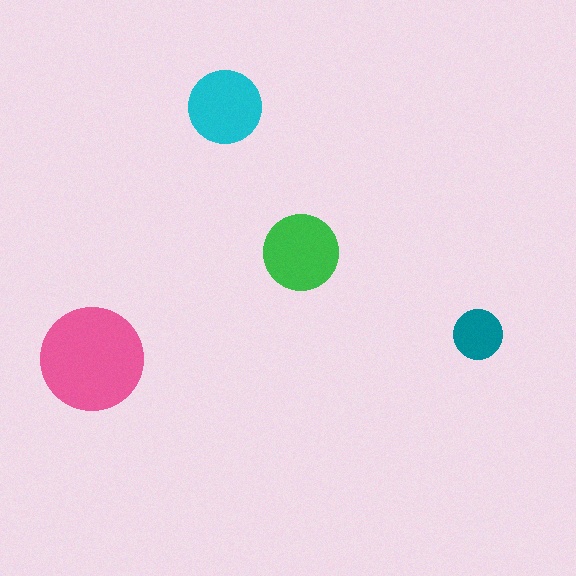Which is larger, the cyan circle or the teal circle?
The cyan one.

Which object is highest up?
The cyan circle is topmost.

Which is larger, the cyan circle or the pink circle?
The pink one.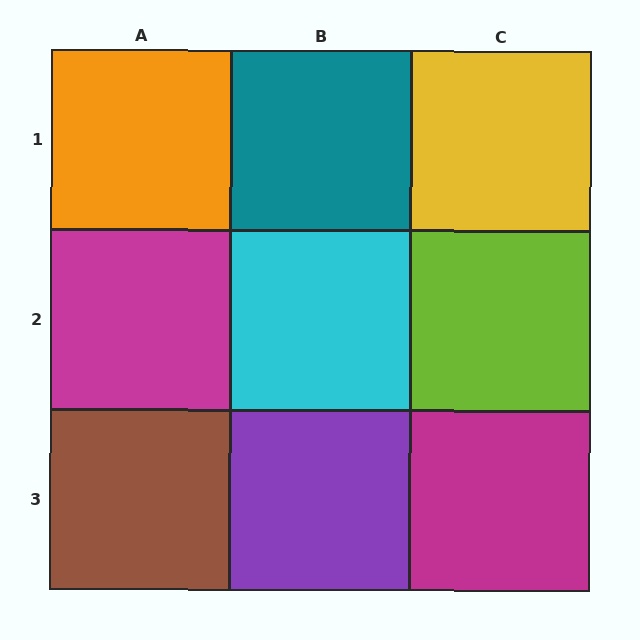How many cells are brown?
1 cell is brown.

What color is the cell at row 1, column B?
Teal.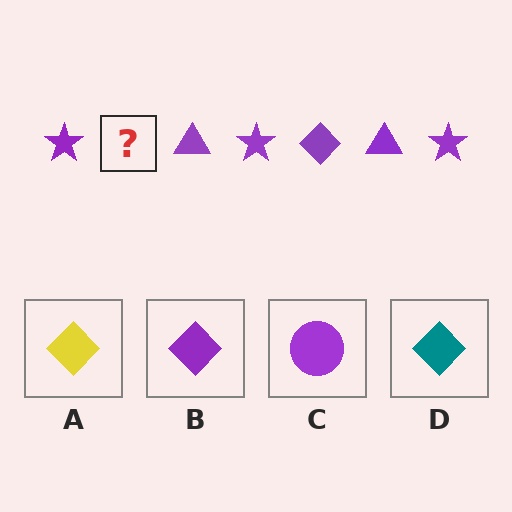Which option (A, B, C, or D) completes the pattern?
B.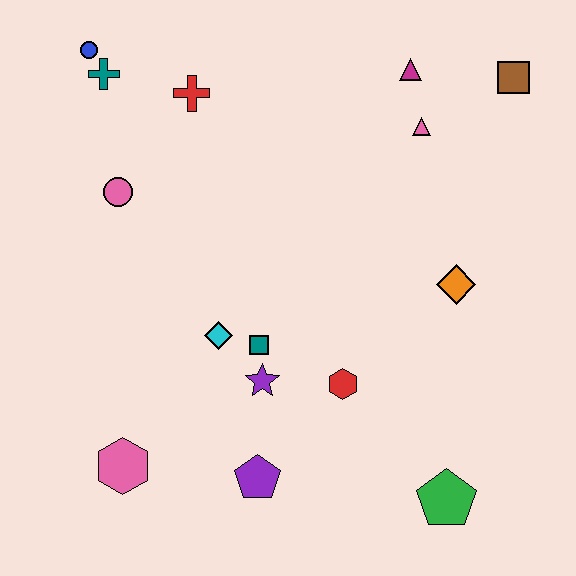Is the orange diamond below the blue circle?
Yes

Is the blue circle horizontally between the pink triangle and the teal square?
No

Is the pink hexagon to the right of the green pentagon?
No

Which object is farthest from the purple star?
The brown square is farthest from the purple star.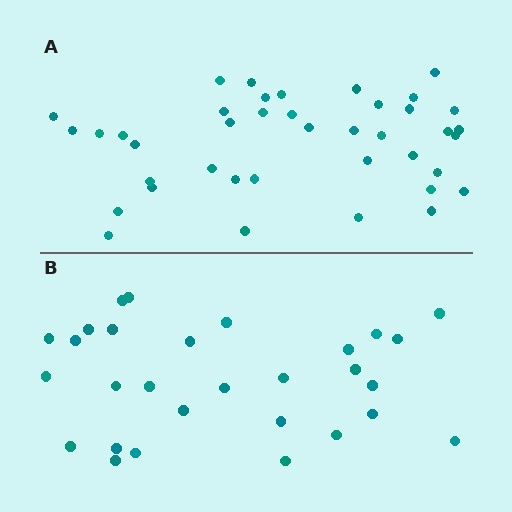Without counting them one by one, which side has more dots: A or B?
Region A (the top region) has more dots.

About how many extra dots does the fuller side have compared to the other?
Region A has roughly 12 or so more dots than region B.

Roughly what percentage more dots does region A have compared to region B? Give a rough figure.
About 40% more.